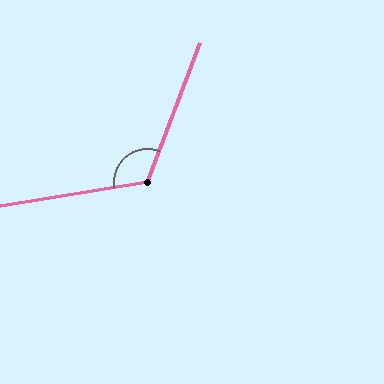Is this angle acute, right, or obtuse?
It is obtuse.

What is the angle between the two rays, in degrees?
Approximately 120 degrees.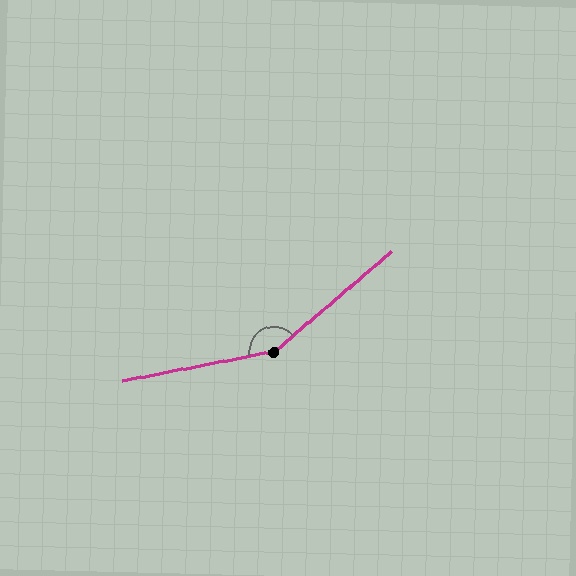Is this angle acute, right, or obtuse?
It is obtuse.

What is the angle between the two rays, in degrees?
Approximately 151 degrees.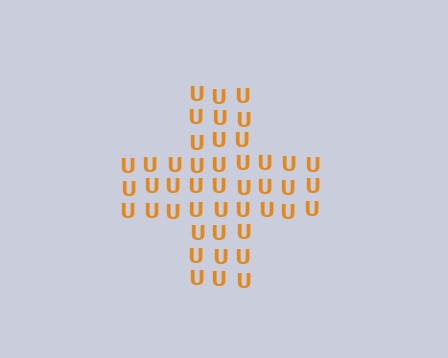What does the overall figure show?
The overall figure shows a cross.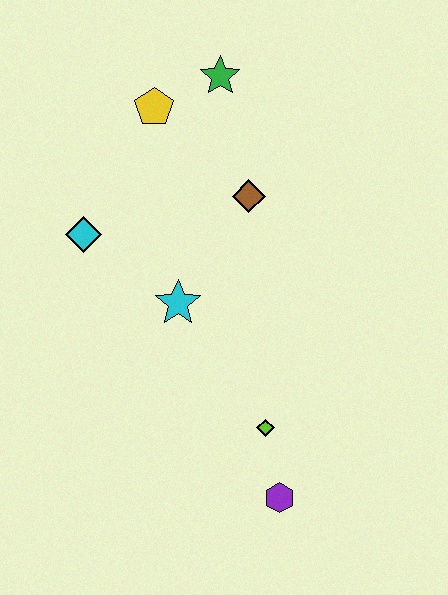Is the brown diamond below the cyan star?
No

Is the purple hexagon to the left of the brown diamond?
No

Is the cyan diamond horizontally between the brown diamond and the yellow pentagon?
No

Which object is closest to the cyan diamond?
The cyan star is closest to the cyan diamond.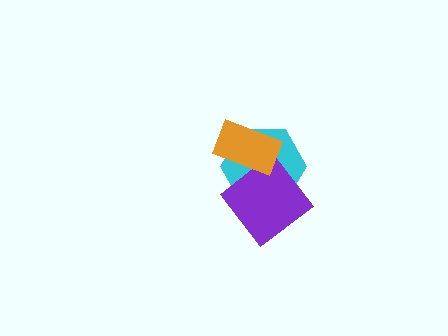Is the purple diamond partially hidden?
Yes, it is partially covered by another shape.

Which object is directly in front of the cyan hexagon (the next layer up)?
The purple diamond is directly in front of the cyan hexagon.